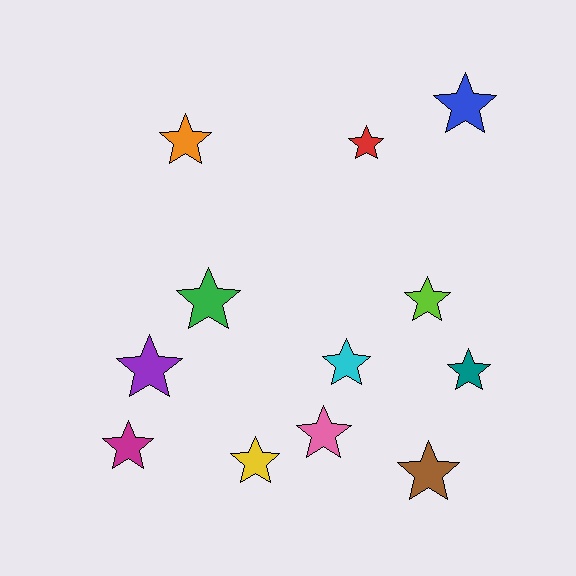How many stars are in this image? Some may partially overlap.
There are 12 stars.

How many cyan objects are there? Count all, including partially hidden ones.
There is 1 cyan object.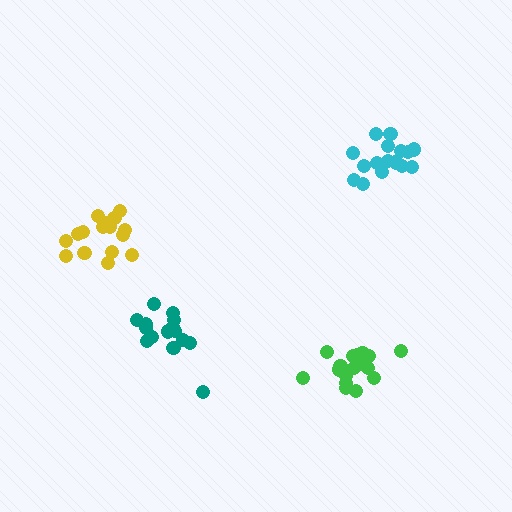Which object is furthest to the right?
The cyan cluster is rightmost.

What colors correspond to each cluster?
The clusters are colored: green, teal, yellow, cyan.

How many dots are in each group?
Group 1: 17 dots, Group 2: 16 dots, Group 3: 16 dots, Group 4: 17 dots (66 total).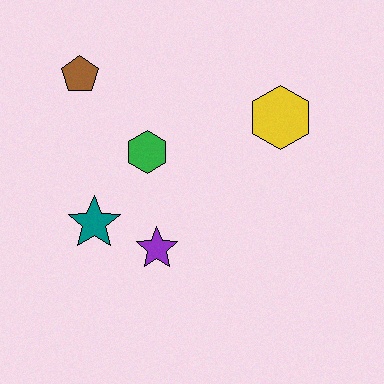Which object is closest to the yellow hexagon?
The green hexagon is closest to the yellow hexagon.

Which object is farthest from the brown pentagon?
The yellow hexagon is farthest from the brown pentagon.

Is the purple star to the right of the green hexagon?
Yes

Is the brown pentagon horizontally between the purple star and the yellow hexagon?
No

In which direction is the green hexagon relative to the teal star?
The green hexagon is above the teal star.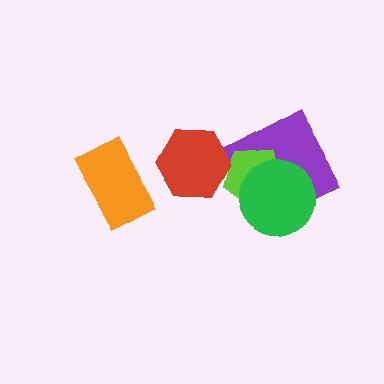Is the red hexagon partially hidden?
No, no other shape covers it.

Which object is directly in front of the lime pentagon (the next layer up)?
The green circle is directly in front of the lime pentagon.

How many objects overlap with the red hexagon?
1 object overlaps with the red hexagon.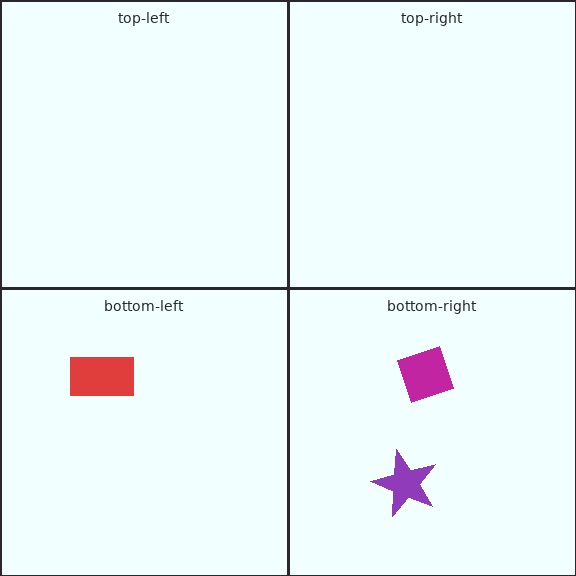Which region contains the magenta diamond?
The bottom-right region.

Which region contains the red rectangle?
The bottom-left region.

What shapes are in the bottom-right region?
The purple star, the magenta diamond.